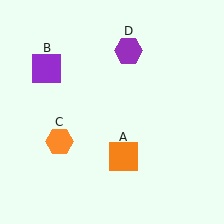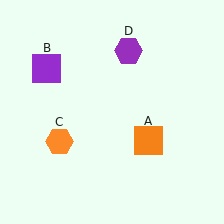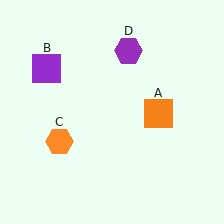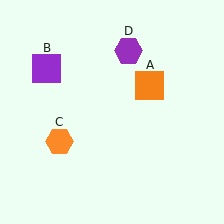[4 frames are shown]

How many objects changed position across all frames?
1 object changed position: orange square (object A).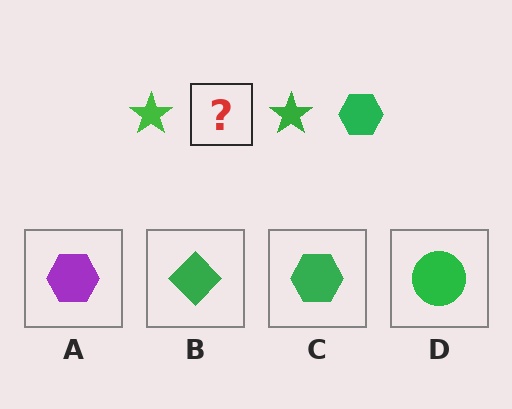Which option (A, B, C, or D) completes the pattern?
C.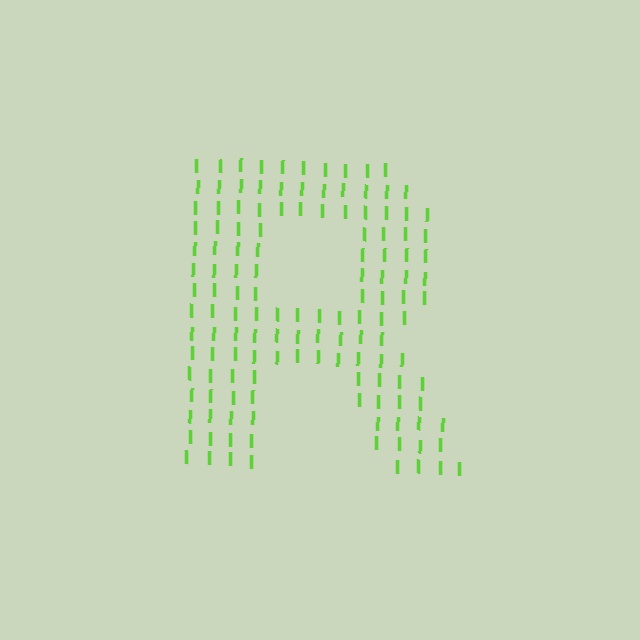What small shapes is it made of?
It is made of small letter I's.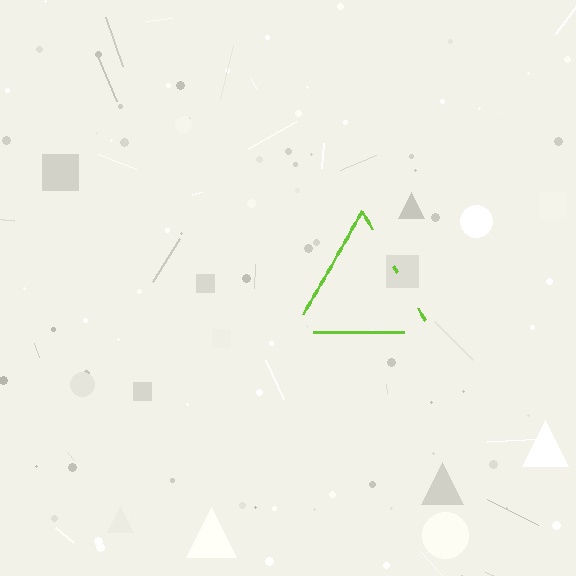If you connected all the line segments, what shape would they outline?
They would outline a triangle.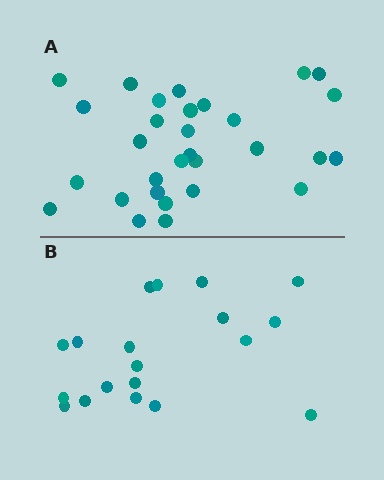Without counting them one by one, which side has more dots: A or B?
Region A (the top region) has more dots.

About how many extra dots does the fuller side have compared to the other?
Region A has roughly 12 or so more dots than region B.